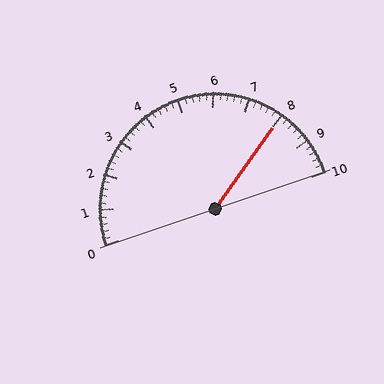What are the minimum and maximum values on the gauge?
The gauge ranges from 0 to 10.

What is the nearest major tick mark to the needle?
The nearest major tick mark is 8.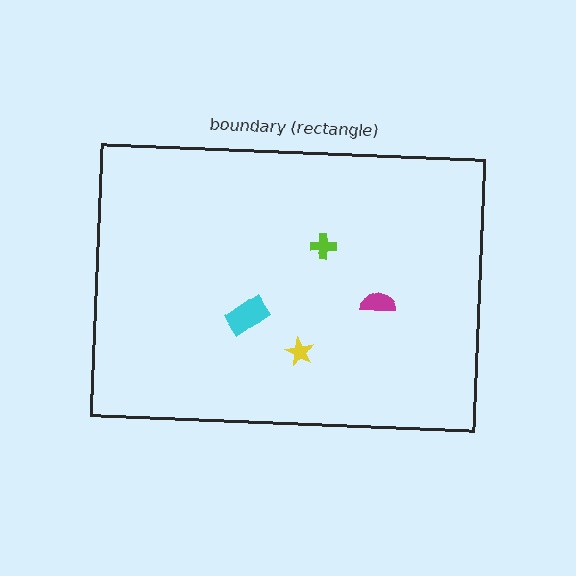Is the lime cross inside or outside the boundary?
Inside.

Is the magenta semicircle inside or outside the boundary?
Inside.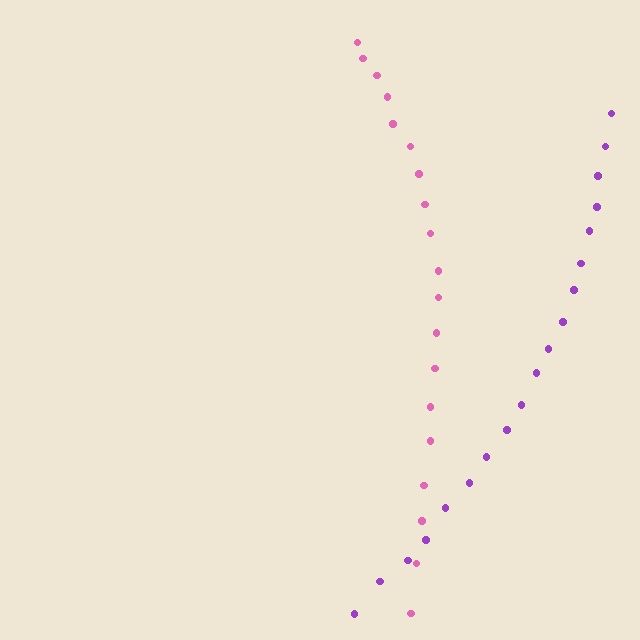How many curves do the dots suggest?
There are 2 distinct paths.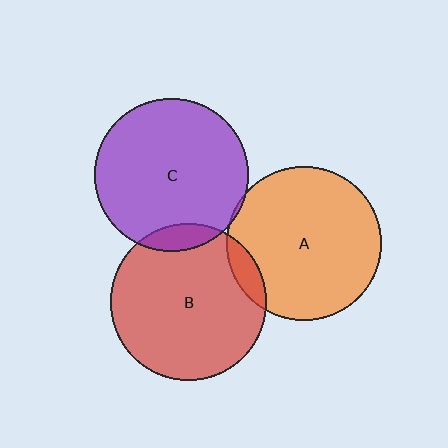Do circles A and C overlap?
Yes.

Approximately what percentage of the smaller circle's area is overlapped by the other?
Approximately 5%.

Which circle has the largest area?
Circle B (red).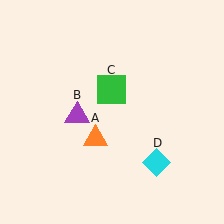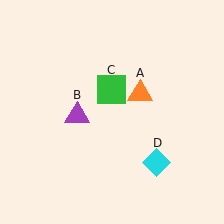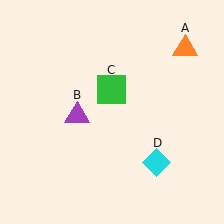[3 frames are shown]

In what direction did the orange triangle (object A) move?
The orange triangle (object A) moved up and to the right.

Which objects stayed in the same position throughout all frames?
Purple triangle (object B) and green square (object C) and cyan diamond (object D) remained stationary.